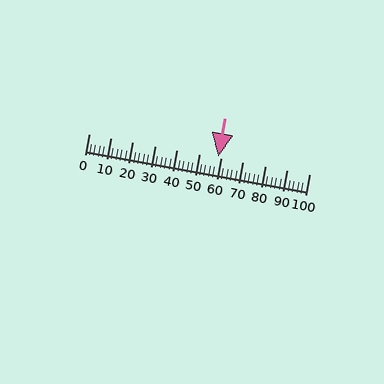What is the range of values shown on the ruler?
The ruler shows values from 0 to 100.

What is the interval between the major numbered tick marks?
The major tick marks are spaced 10 units apart.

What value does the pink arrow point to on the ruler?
The pink arrow points to approximately 59.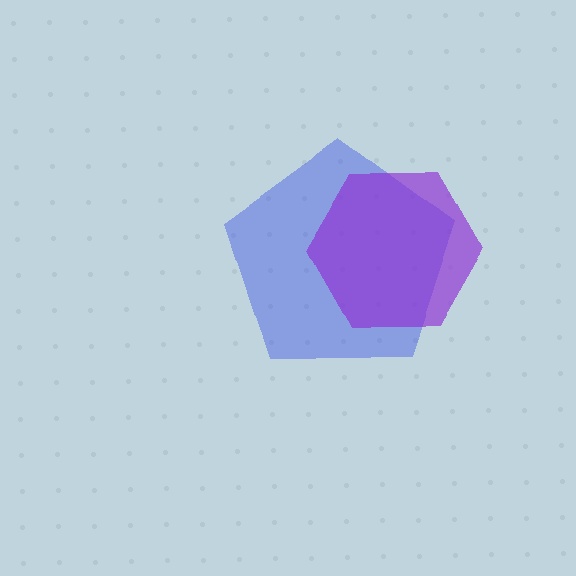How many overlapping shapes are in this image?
There are 2 overlapping shapes in the image.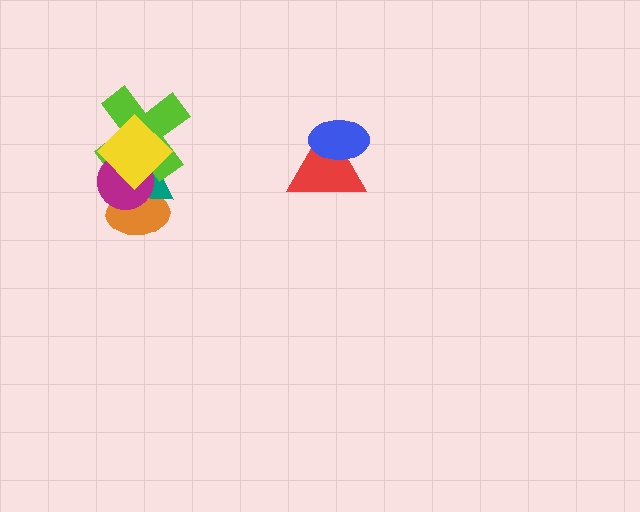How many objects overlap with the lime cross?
3 objects overlap with the lime cross.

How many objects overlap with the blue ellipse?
1 object overlaps with the blue ellipse.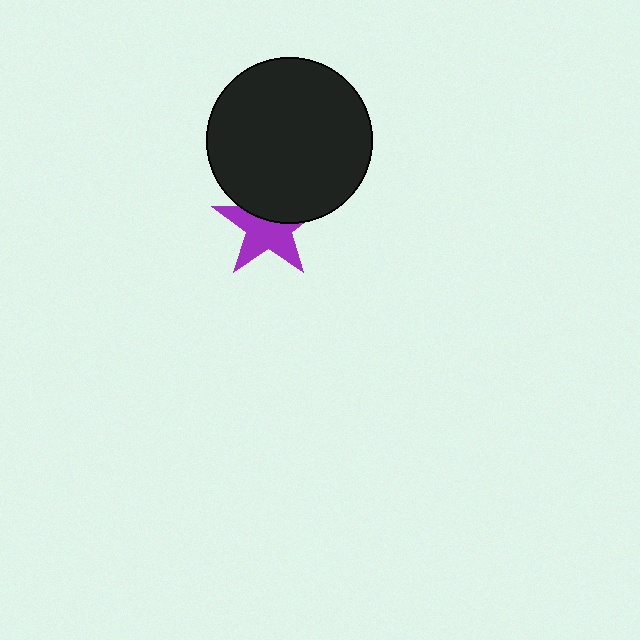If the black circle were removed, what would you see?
You would see the complete purple star.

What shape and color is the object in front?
The object in front is a black circle.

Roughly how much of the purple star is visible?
About half of it is visible (roughly 60%).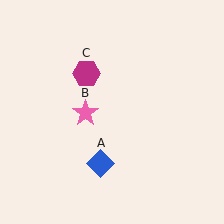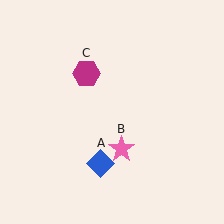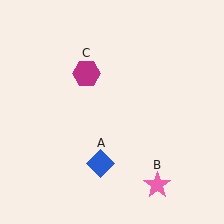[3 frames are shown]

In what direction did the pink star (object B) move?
The pink star (object B) moved down and to the right.